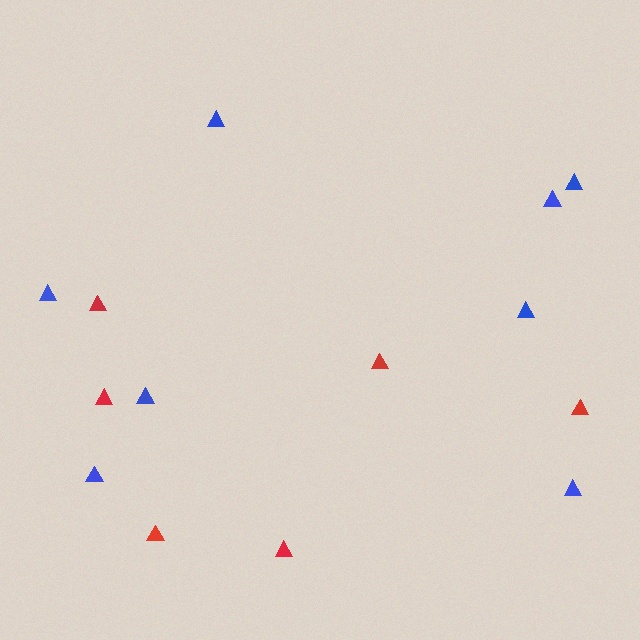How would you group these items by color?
There are 2 groups: one group of red triangles (6) and one group of blue triangles (8).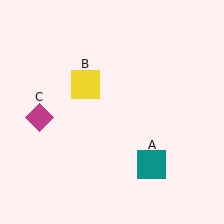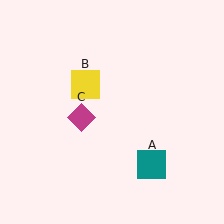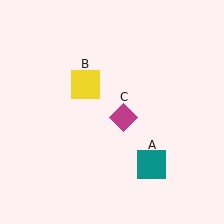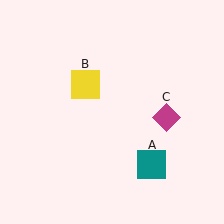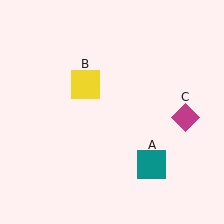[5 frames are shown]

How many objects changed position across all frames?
1 object changed position: magenta diamond (object C).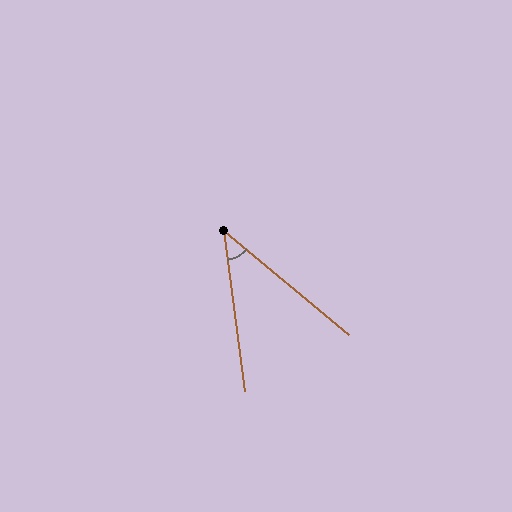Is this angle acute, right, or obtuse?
It is acute.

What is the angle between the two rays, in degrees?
Approximately 43 degrees.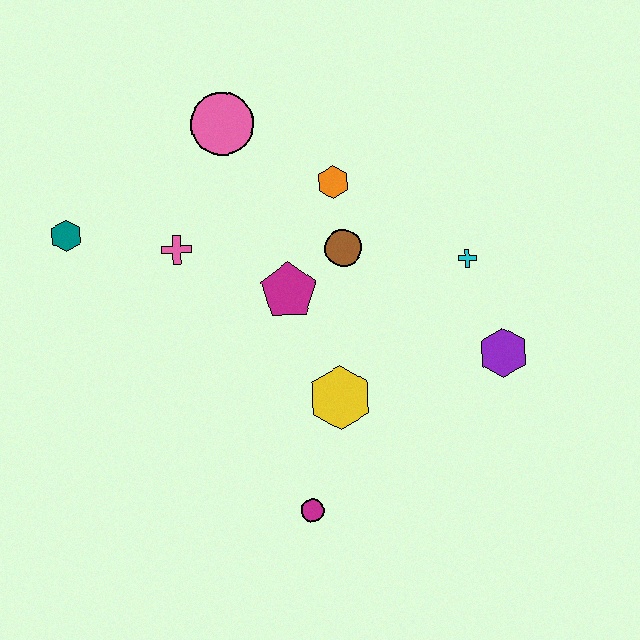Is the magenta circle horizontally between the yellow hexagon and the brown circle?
No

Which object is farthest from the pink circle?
The magenta circle is farthest from the pink circle.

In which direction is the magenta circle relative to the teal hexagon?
The magenta circle is below the teal hexagon.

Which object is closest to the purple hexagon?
The cyan cross is closest to the purple hexagon.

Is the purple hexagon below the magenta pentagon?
Yes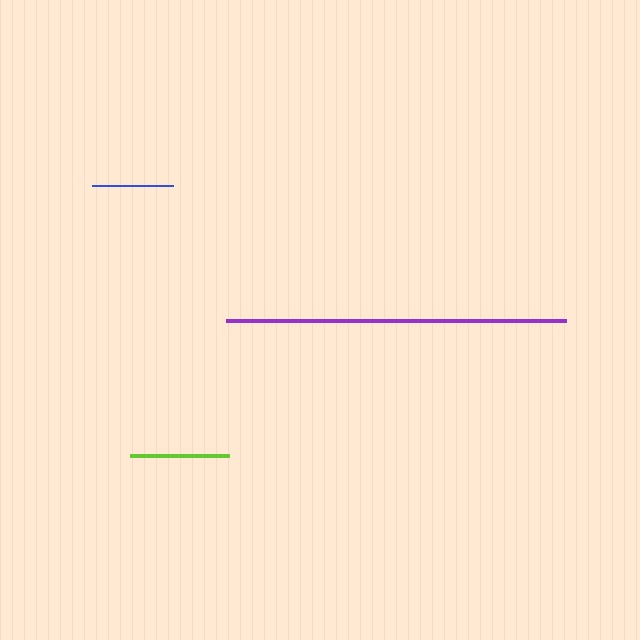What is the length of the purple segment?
The purple segment is approximately 340 pixels long.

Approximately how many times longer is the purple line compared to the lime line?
The purple line is approximately 3.4 times the length of the lime line.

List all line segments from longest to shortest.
From longest to shortest: purple, lime, blue.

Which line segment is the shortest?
The blue line is the shortest at approximately 80 pixels.